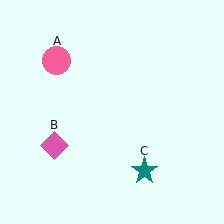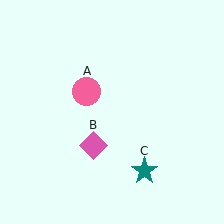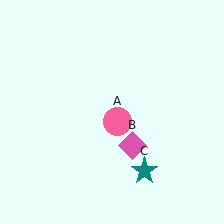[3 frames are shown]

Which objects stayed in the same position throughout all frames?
Teal star (object C) remained stationary.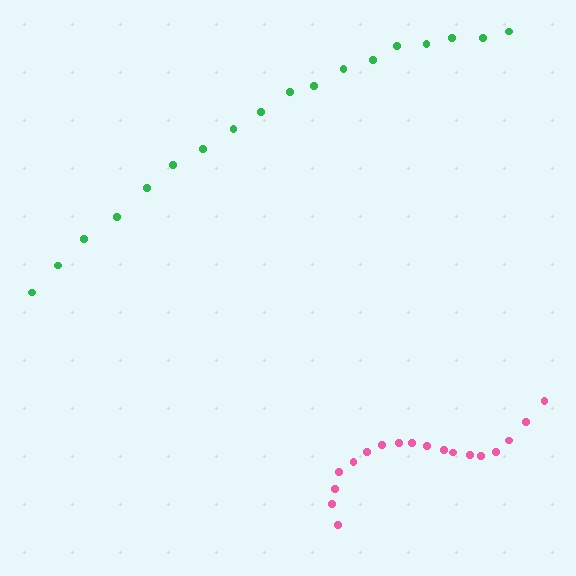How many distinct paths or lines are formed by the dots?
There are 2 distinct paths.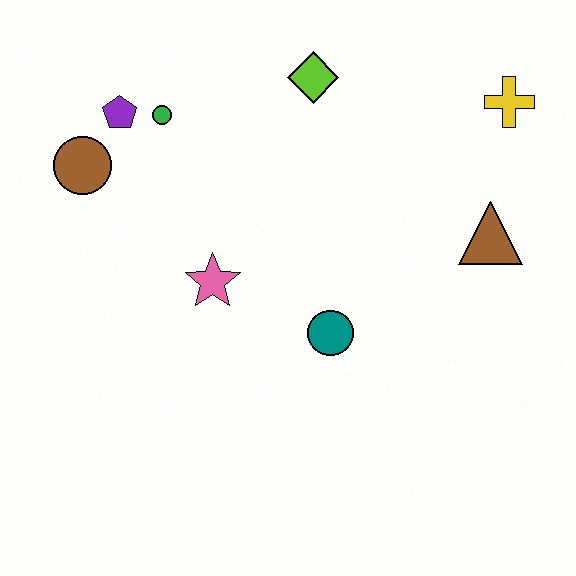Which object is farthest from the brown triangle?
The brown circle is farthest from the brown triangle.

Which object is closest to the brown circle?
The purple pentagon is closest to the brown circle.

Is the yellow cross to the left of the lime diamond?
No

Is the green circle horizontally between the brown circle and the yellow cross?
Yes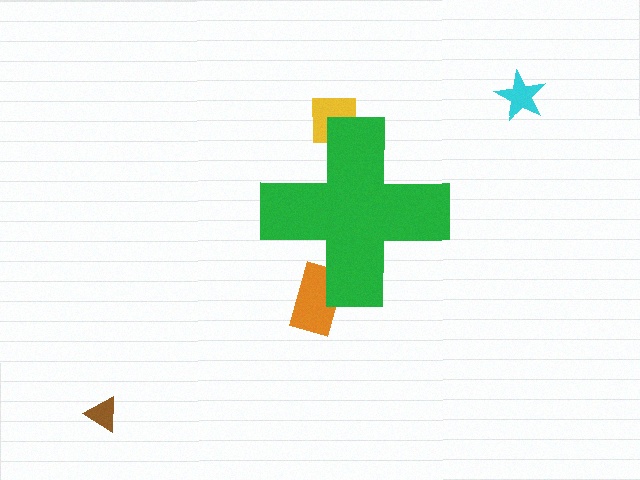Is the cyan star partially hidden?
No, the cyan star is fully visible.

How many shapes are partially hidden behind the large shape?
2 shapes are partially hidden.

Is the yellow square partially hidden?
Yes, the yellow square is partially hidden behind the green cross.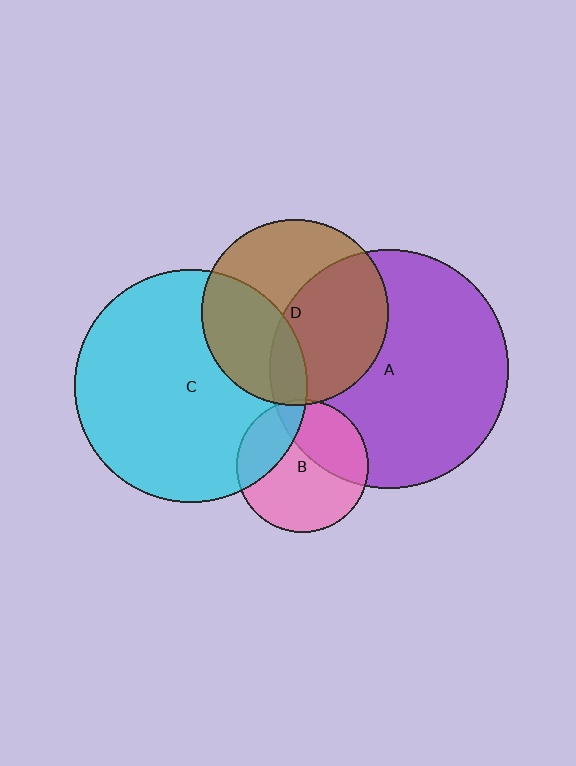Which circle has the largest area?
Circle A (purple).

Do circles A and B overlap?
Yes.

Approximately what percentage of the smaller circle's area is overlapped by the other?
Approximately 35%.